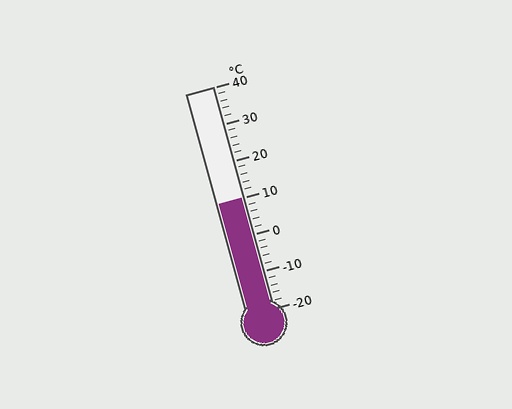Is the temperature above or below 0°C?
The temperature is above 0°C.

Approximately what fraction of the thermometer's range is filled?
The thermometer is filled to approximately 50% of its range.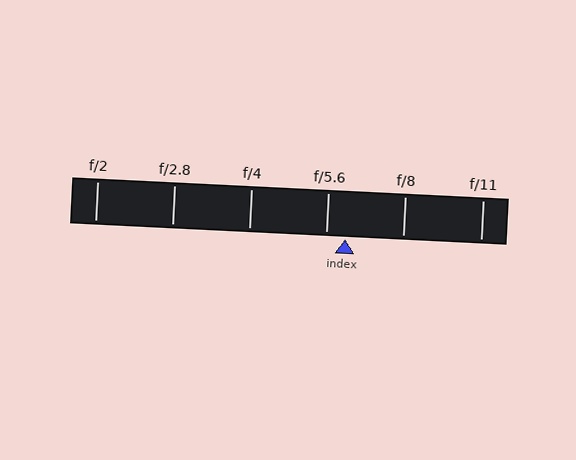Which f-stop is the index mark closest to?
The index mark is closest to f/5.6.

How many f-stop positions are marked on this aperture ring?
There are 6 f-stop positions marked.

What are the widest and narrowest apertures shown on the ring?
The widest aperture shown is f/2 and the narrowest is f/11.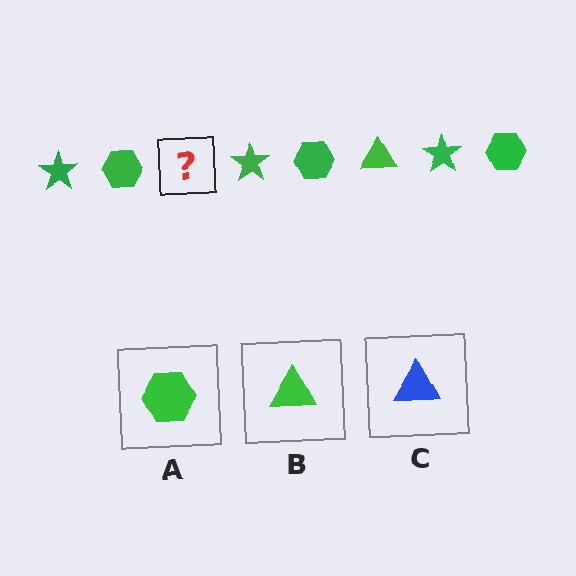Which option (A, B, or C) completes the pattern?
B.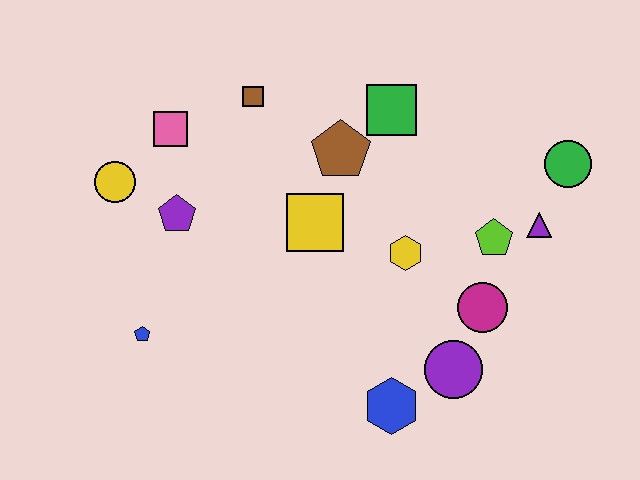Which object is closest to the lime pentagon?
The purple triangle is closest to the lime pentagon.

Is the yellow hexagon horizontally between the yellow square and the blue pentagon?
No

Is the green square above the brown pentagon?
Yes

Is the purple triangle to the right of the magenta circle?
Yes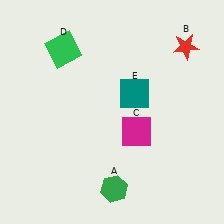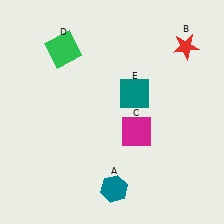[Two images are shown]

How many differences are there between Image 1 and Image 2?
There is 1 difference between the two images.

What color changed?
The hexagon (A) changed from green in Image 1 to teal in Image 2.